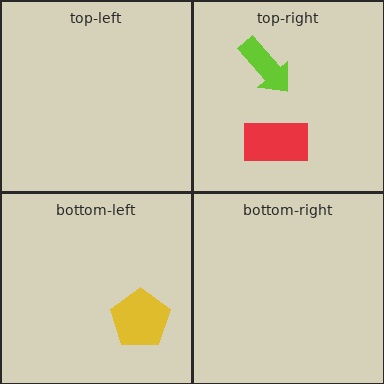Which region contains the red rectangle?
The top-right region.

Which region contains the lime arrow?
The top-right region.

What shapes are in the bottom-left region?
The yellow pentagon.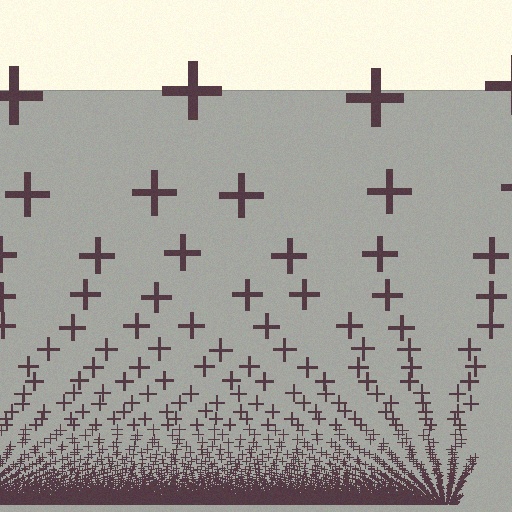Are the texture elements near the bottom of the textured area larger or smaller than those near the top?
Smaller. The gradient is inverted — elements near the bottom are smaller and denser.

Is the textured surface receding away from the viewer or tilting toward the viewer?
The surface appears to tilt toward the viewer. Texture elements get larger and sparser toward the top.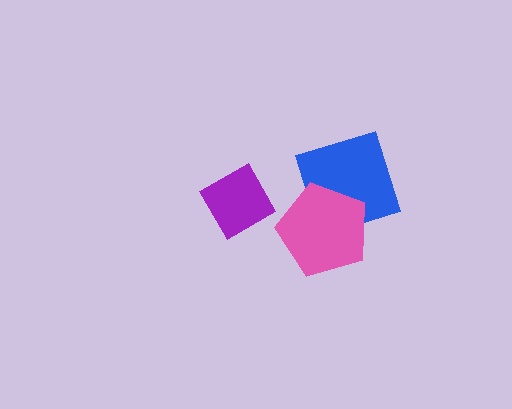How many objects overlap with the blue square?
1 object overlaps with the blue square.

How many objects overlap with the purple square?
0 objects overlap with the purple square.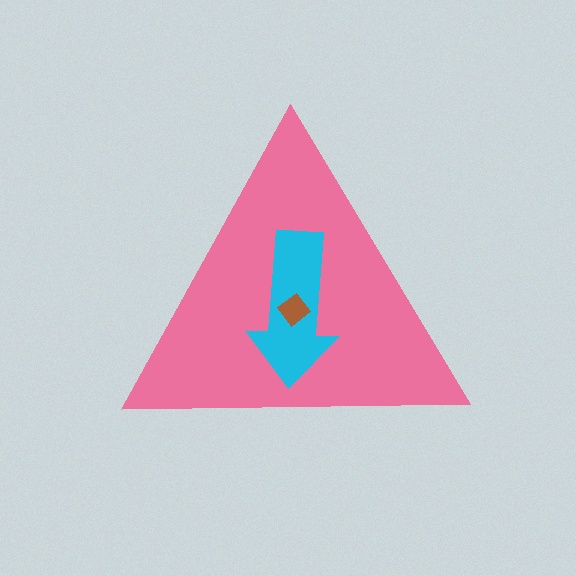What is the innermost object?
The brown diamond.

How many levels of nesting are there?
3.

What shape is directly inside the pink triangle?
The cyan arrow.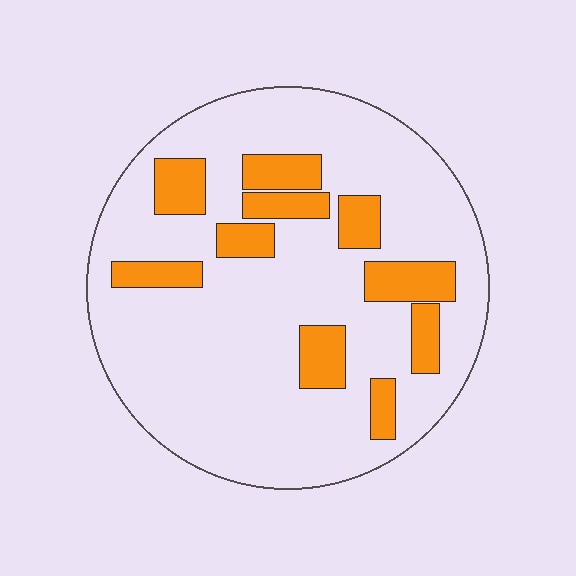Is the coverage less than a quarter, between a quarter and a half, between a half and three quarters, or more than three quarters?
Less than a quarter.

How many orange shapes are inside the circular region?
10.